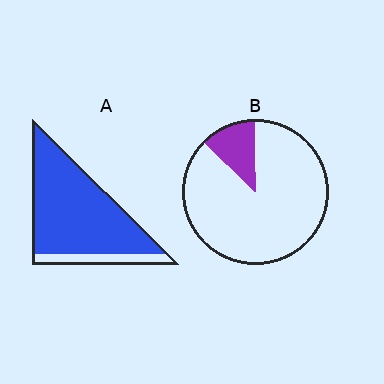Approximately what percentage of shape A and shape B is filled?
A is approximately 85% and B is approximately 15%.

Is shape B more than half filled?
No.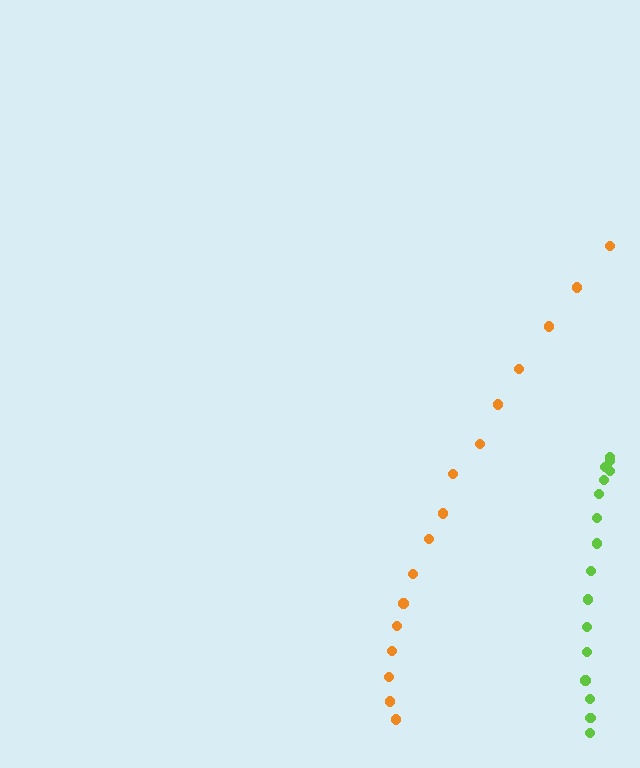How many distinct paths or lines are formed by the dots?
There are 2 distinct paths.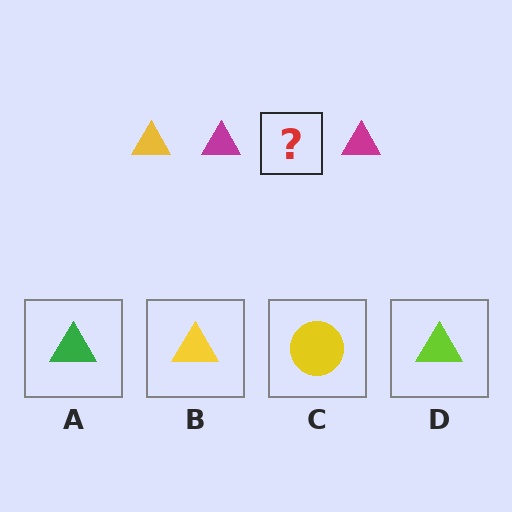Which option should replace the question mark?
Option B.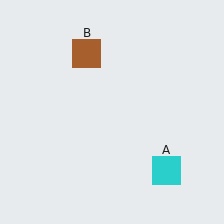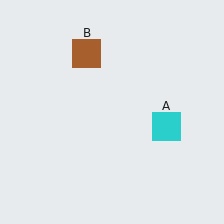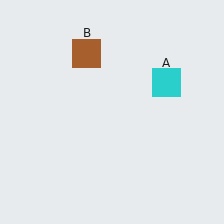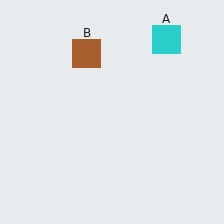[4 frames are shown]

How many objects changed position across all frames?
1 object changed position: cyan square (object A).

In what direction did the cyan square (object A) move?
The cyan square (object A) moved up.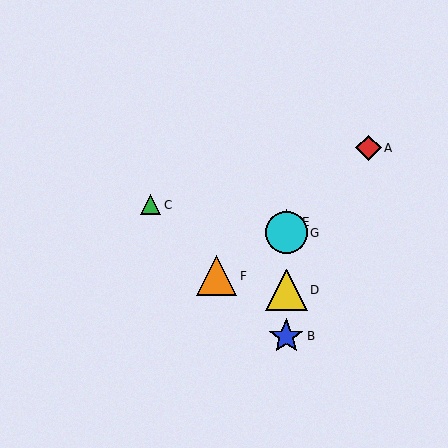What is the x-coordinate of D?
Object D is at x≈286.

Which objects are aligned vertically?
Objects B, D, E, G are aligned vertically.